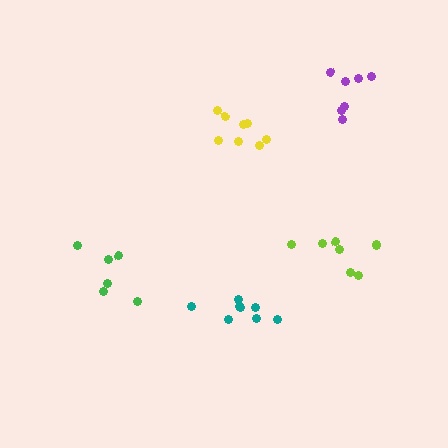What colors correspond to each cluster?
The clusters are colored: teal, green, purple, yellow, lime.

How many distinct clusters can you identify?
There are 5 distinct clusters.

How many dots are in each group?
Group 1: 8 dots, Group 2: 6 dots, Group 3: 7 dots, Group 4: 8 dots, Group 5: 8 dots (37 total).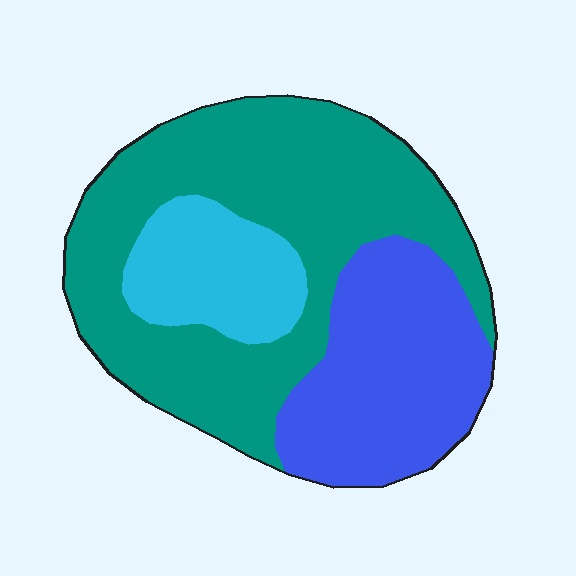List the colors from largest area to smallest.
From largest to smallest: teal, blue, cyan.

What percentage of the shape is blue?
Blue covers about 30% of the shape.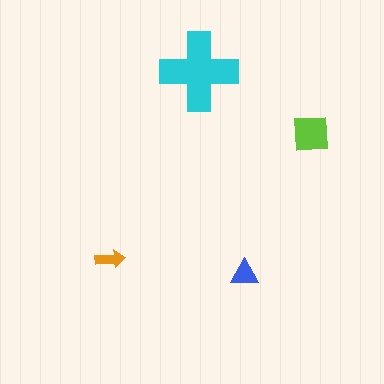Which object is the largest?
The cyan cross.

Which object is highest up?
The cyan cross is topmost.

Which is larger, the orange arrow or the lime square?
The lime square.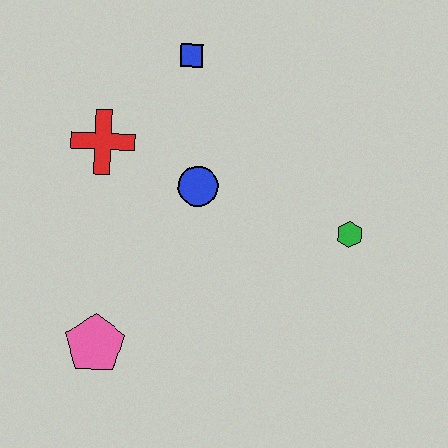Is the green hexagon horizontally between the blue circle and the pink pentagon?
No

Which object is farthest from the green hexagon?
The pink pentagon is farthest from the green hexagon.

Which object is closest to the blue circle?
The red cross is closest to the blue circle.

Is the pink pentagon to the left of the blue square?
Yes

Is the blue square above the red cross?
Yes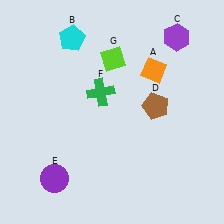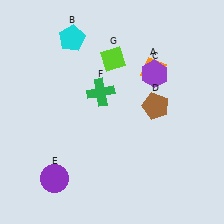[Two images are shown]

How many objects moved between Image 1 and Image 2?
1 object moved between the two images.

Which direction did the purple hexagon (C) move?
The purple hexagon (C) moved down.